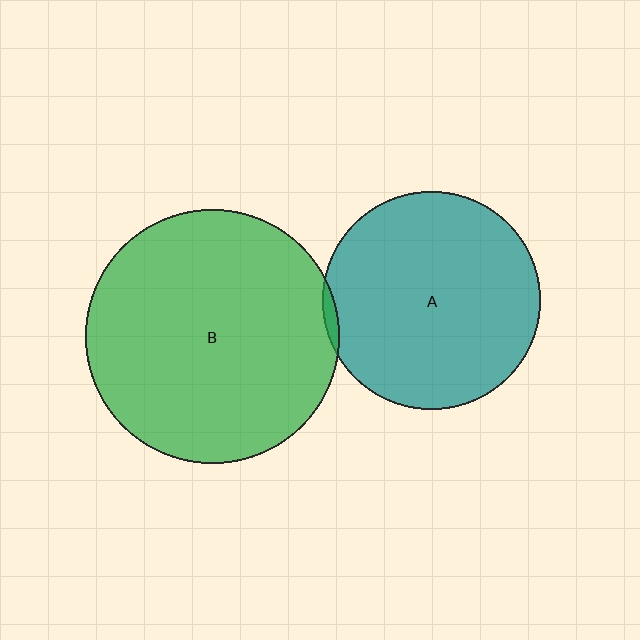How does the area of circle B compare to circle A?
Approximately 1.4 times.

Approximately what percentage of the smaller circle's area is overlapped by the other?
Approximately 5%.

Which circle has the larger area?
Circle B (green).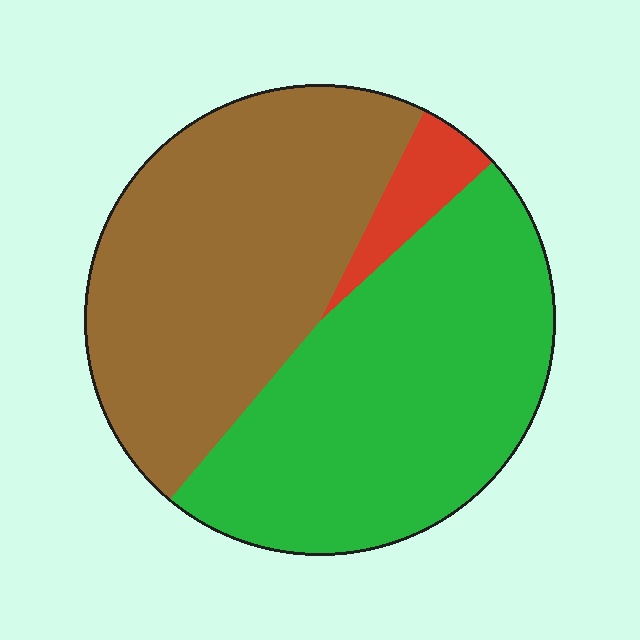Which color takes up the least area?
Red, at roughly 5%.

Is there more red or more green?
Green.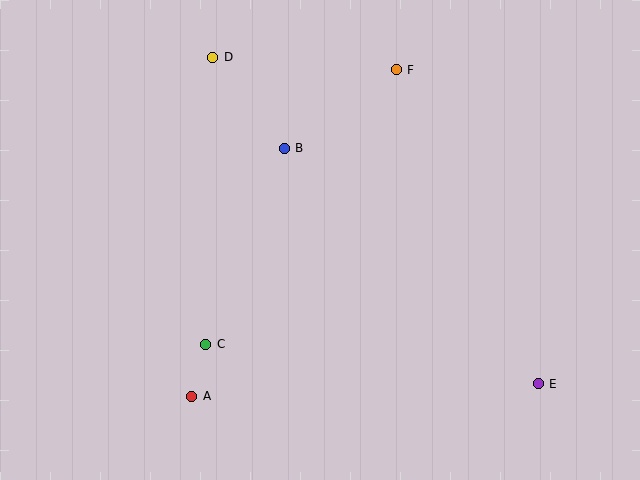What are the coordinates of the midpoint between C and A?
The midpoint between C and A is at (199, 370).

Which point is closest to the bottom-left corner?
Point A is closest to the bottom-left corner.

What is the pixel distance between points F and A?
The distance between F and A is 385 pixels.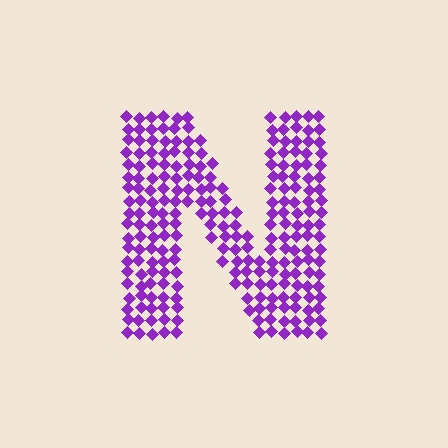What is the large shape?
The large shape is the letter N.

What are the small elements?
The small elements are diamonds.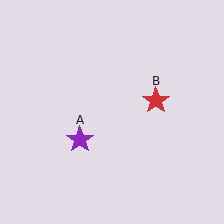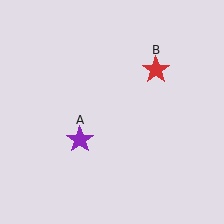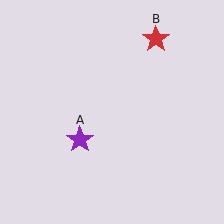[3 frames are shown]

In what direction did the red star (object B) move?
The red star (object B) moved up.